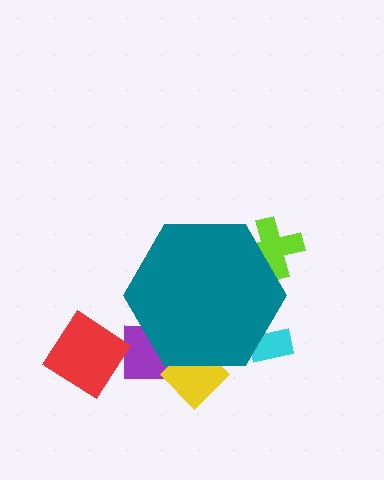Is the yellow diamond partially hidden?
Yes, the yellow diamond is partially hidden behind the teal hexagon.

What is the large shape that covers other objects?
A teal hexagon.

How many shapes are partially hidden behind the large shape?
4 shapes are partially hidden.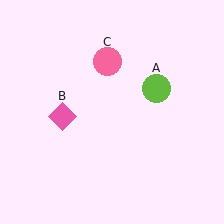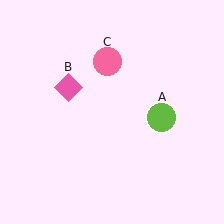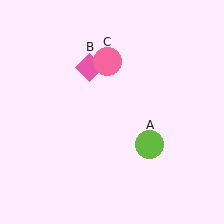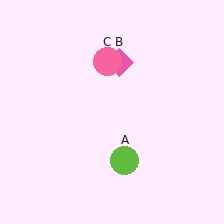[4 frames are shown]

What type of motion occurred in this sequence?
The lime circle (object A), pink diamond (object B) rotated clockwise around the center of the scene.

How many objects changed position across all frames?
2 objects changed position: lime circle (object A), pink diamond (object B).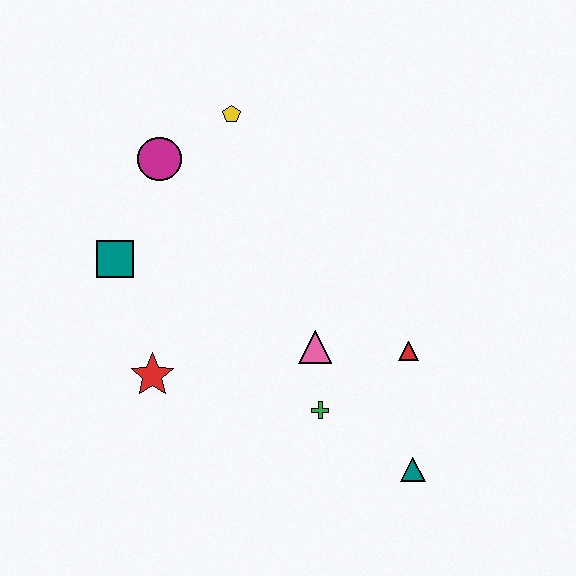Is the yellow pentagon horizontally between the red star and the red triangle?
Yes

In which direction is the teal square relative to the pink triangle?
The teal square is to the left of the pink triangle.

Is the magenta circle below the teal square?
No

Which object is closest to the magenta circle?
The yellow pentagon is closest to the magenta circle.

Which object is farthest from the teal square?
The teal triangle is farthest from the teal square.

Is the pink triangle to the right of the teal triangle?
No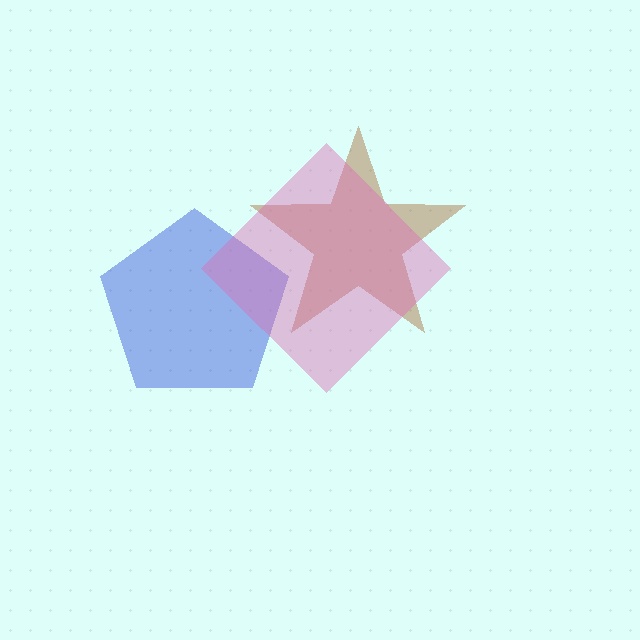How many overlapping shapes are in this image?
There are 3 overlapping shapes in the image.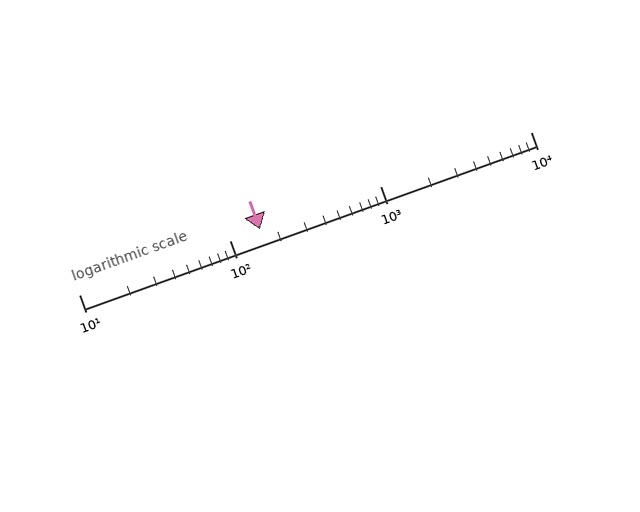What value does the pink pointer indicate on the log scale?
The pointer indicates approximately 160.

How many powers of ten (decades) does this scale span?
The scale spans 3 decades, from 10 to 10000.